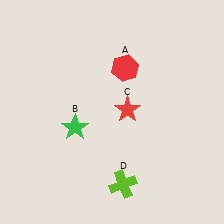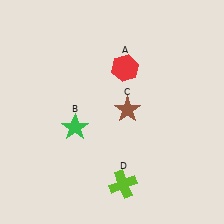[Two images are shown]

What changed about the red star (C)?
In Image 1, C is red. In Image 2, it changed to brown.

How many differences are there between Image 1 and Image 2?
There is 1 difference between the two images.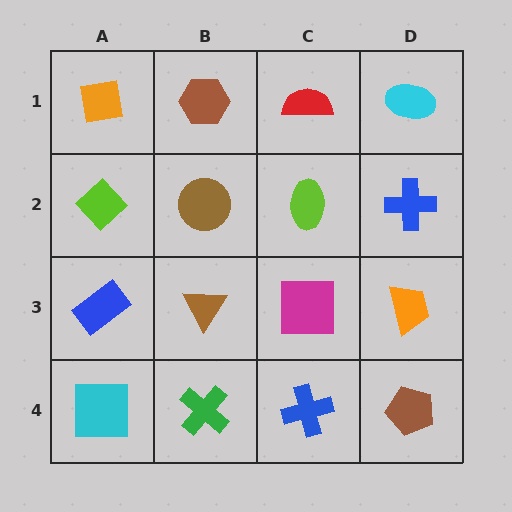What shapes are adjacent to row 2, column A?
An orange square (row 1, column A), a blue rectangle (row 3, column A), a brown circle (row 2, column B).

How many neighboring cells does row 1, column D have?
2.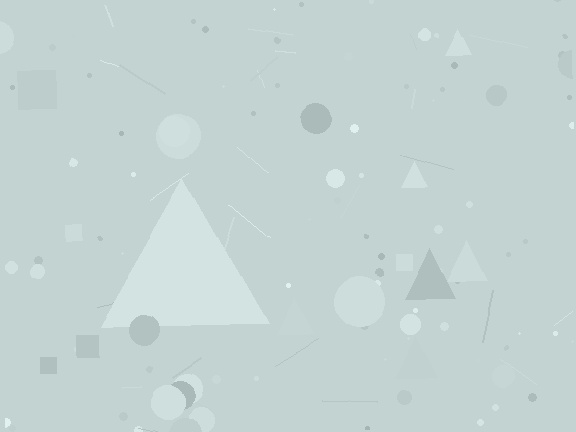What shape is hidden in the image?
A triangle is hidden in the image.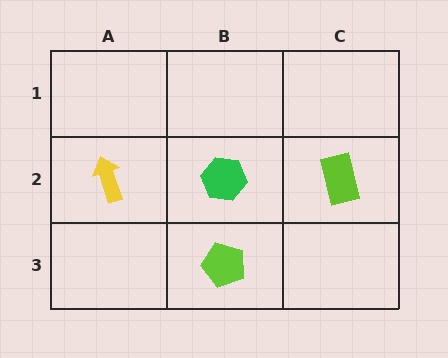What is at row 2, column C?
A lime rectangle.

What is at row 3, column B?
A lime pentagon.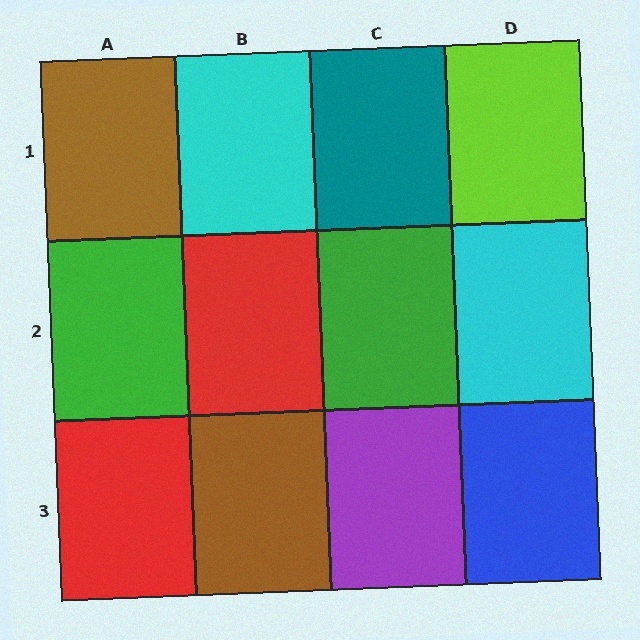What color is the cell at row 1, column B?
Cyan.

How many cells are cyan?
2 cells are cyan.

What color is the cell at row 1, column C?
Teal.